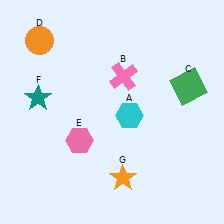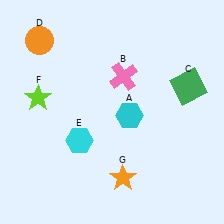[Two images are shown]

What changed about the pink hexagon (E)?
In Image 1, E is pink. In Image 2, it changed to cyan.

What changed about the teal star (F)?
In Image 1, F is teal. In Image 2, it changed to lime.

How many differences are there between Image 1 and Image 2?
There are 2 differences between the two images.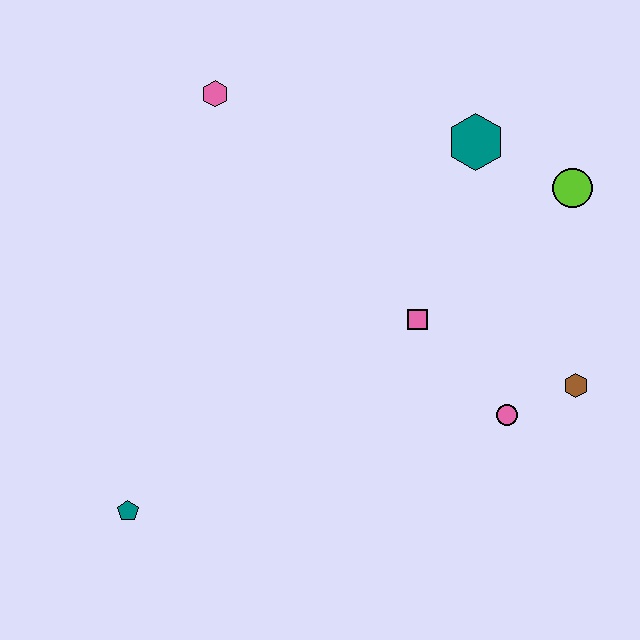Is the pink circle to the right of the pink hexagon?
Yes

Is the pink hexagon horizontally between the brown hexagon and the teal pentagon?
Yes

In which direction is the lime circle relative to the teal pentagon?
The lime circle is to the right of the teal pentagon.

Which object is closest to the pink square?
The pink circle is closest to the pink square.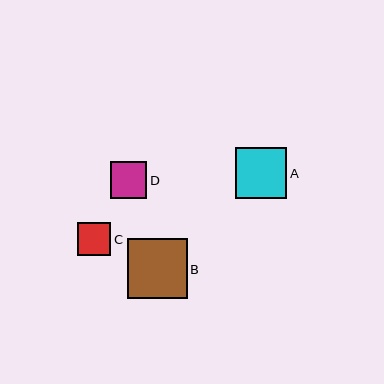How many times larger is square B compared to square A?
Square B is approximately 1.2 times the size of square A.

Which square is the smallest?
Square C is the smallest with a size of approximately 33 pixels.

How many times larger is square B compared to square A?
Square B is approximately 1.2 times the size of square A.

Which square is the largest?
Square B is the largest with a size of approximately 60 pixels.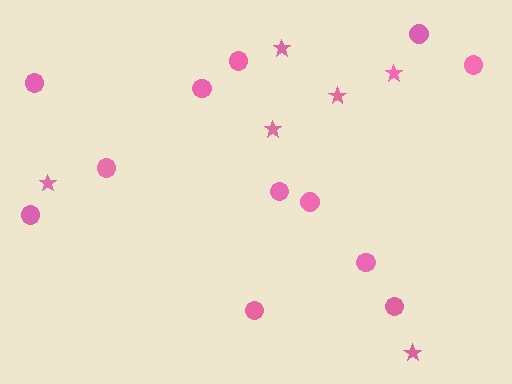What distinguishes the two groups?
There are 2 groups: one group of stars (6) and one group of circles (12).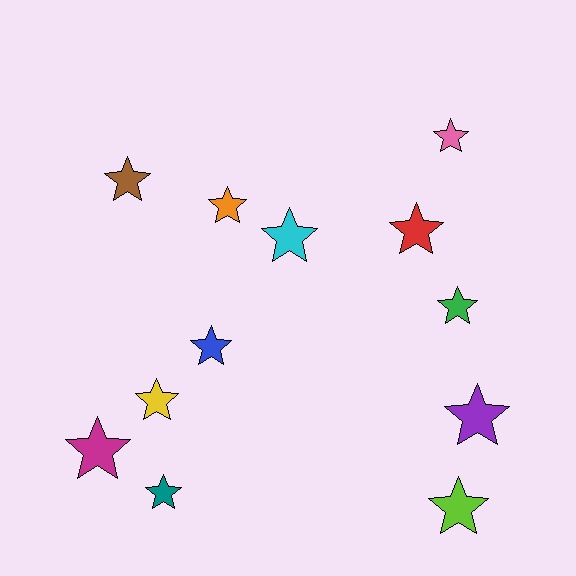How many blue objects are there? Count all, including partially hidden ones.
There is 1 blue object.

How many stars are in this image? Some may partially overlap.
There are 12 stars.